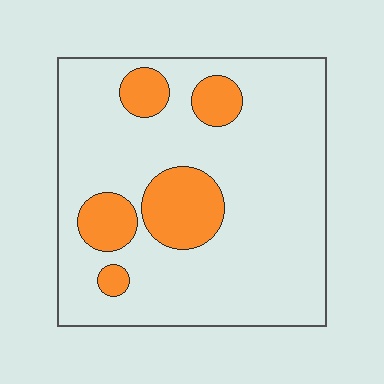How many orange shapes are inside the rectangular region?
5.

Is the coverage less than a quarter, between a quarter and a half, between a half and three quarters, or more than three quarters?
Less than a quarter.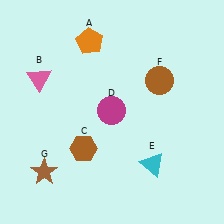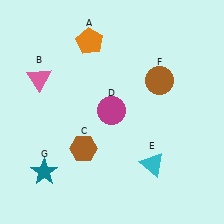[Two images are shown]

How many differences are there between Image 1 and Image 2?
There is 1 difference between the two images.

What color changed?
The star (G) changed from brown in Image 1 to teal in Image 2.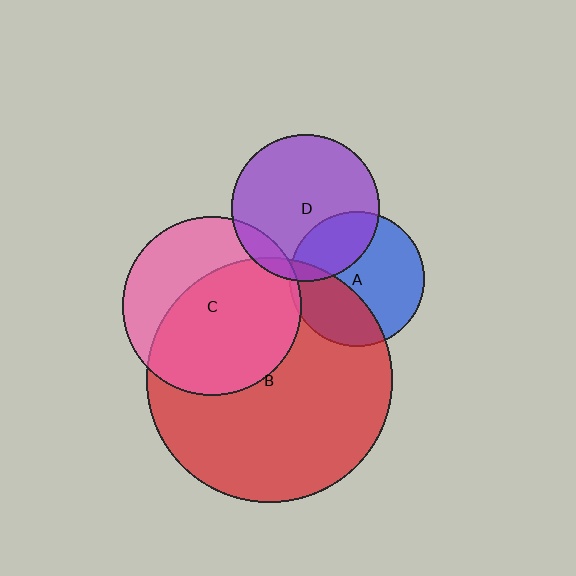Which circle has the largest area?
Circle B (red).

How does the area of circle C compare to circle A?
Approximately 1.8 times.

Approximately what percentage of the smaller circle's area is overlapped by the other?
Approximately 5%.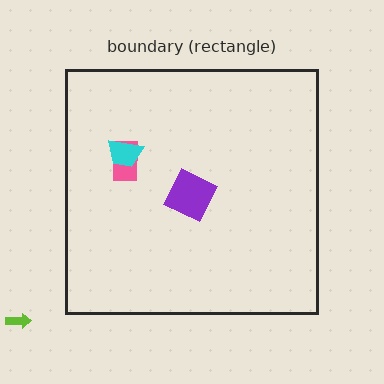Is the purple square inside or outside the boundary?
Inside.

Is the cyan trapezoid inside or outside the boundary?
Inside.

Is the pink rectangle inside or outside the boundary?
Inside.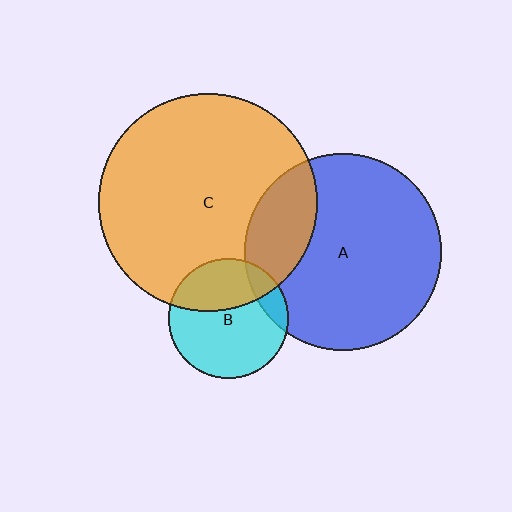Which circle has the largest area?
Circle C (orange).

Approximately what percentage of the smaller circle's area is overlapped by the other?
Approximately 20%.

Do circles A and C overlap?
Yes.